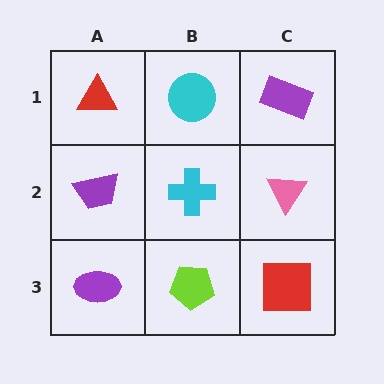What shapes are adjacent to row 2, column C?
A purple rectangle (row 1, column C), a red square (row 3, column C), a cyan cross (row 2, column B).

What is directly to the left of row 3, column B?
A purple ellipse.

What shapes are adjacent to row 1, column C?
A pink triangle (row 2, column C), a cyan circle (row 1, column B).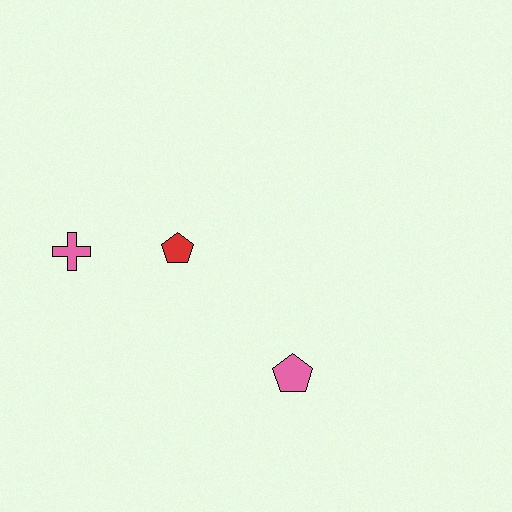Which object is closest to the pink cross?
The red pentagon is closest to the pink cross.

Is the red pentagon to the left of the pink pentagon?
Yes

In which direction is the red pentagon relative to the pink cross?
The red pentagon is to the right of the pink cross.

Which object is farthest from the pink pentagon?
The pink cross is farthest from the pink pentagon.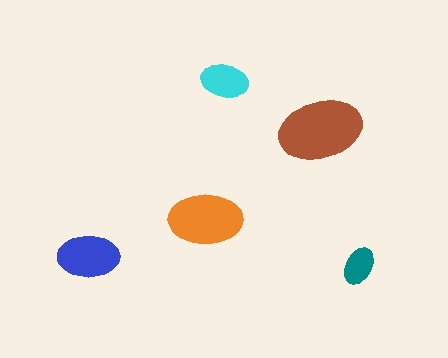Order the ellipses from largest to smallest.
the brown one, the orange one, the blue one, the cyan one, the teal one.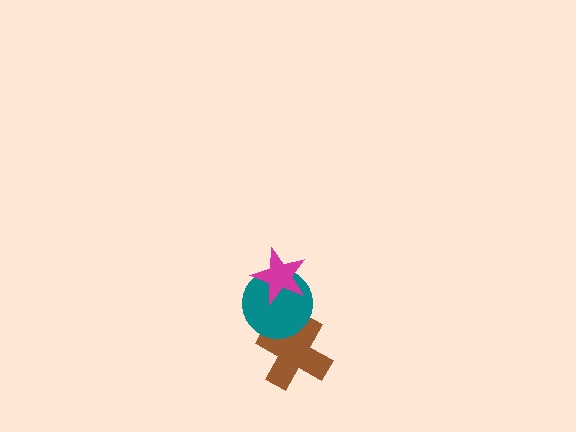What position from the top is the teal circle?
The teal circle is 2nd from the top.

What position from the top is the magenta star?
The magenta star is 1st from the top.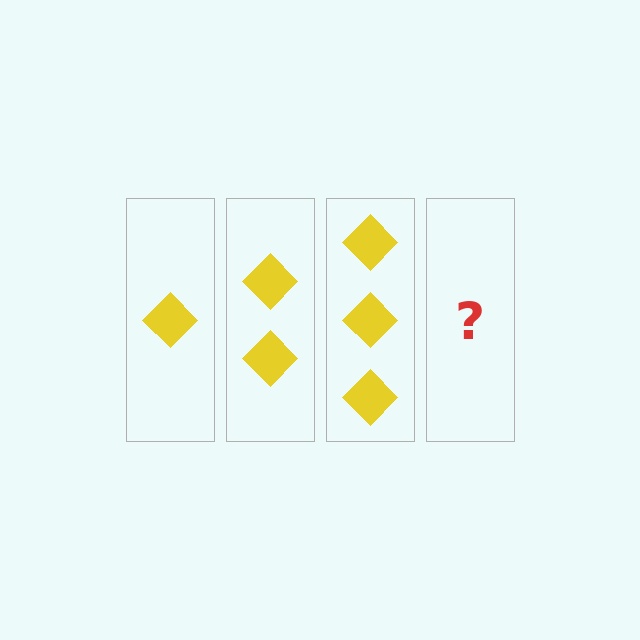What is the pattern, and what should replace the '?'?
The pattern is that each step adds one more diamond. The '?' should be 4 diamonds.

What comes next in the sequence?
The next element should be 4 diamonds.